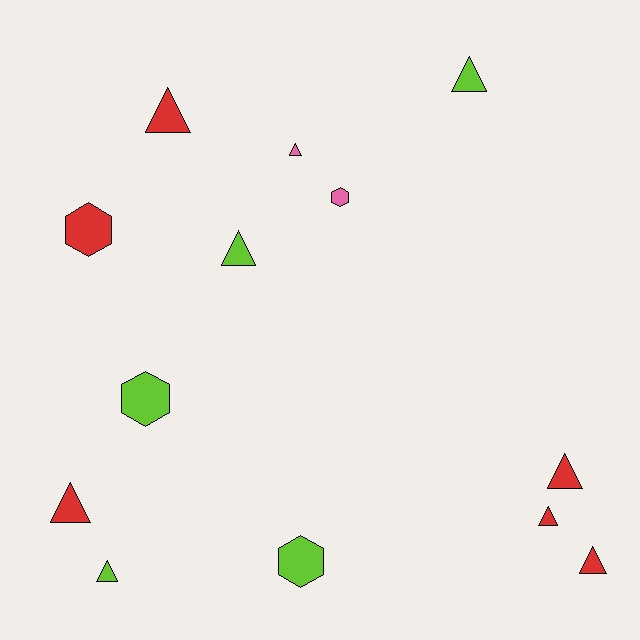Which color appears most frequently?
Red, with 6 objects.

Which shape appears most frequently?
Triangle, with 9 objects.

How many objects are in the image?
There are 13 objects.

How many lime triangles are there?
There are 3 lime triangles.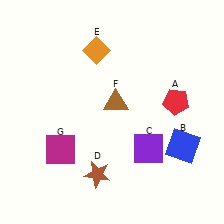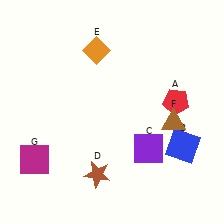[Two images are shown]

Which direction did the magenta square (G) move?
The magenta square (G) moved left.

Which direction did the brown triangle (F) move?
The brown triangle (F) moved right.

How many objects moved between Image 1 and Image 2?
2 objects moved between the two images.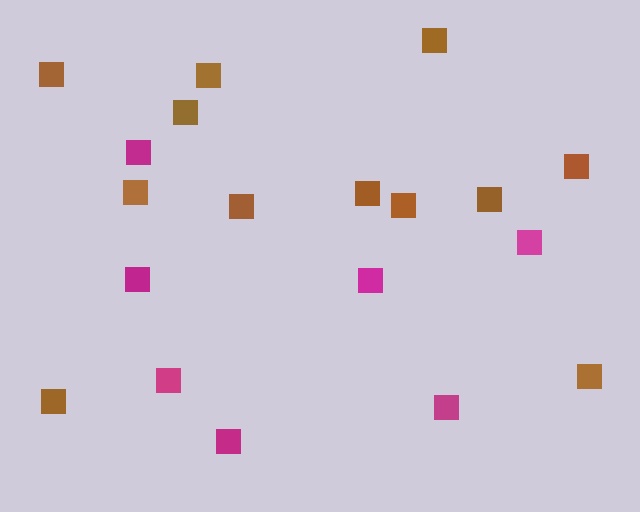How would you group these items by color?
There are 2 groups: one group of magenta squares (7) and one group of brown squares (12).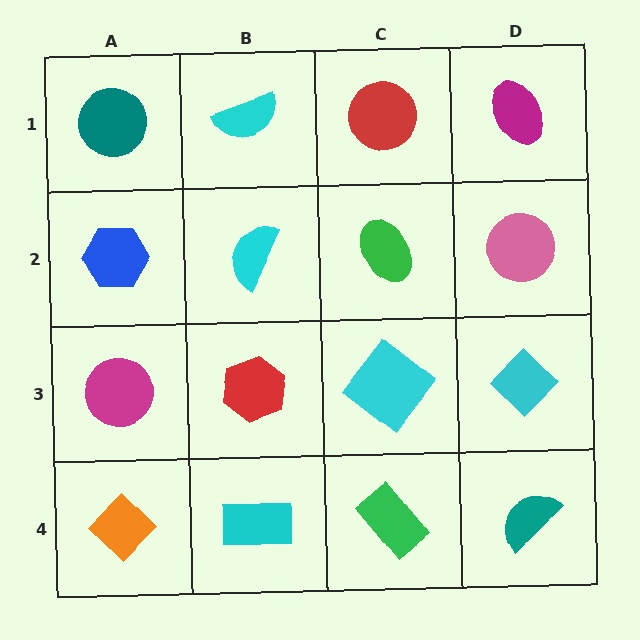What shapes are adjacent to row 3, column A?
A blue hexagon (row 2, column A), an orange diamond (row 4, column A), a red hexagon (row 3, column B).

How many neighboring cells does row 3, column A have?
3.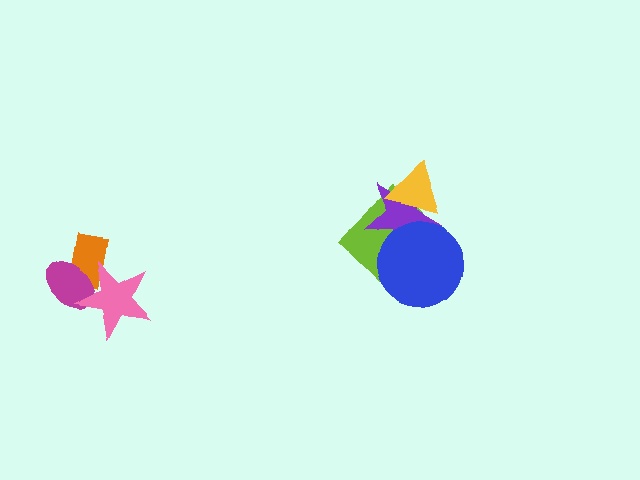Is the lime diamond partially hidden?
Yes, it is partially covered by another shape.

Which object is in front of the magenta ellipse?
The pink star is in front of the magenta ellipse.